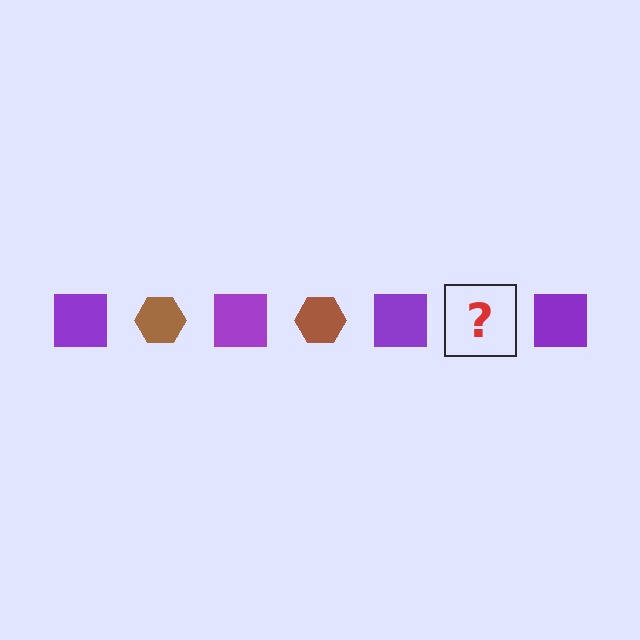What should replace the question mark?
The question mark should be replaced with a brown hexagon.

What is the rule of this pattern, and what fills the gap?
The rule is that the pattern alternates between purple square and brown hexagon. The gap should be filled with a brown hexagon.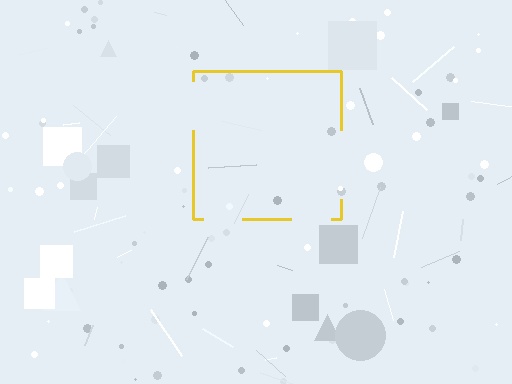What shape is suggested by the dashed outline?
The dashed outline suggests a square.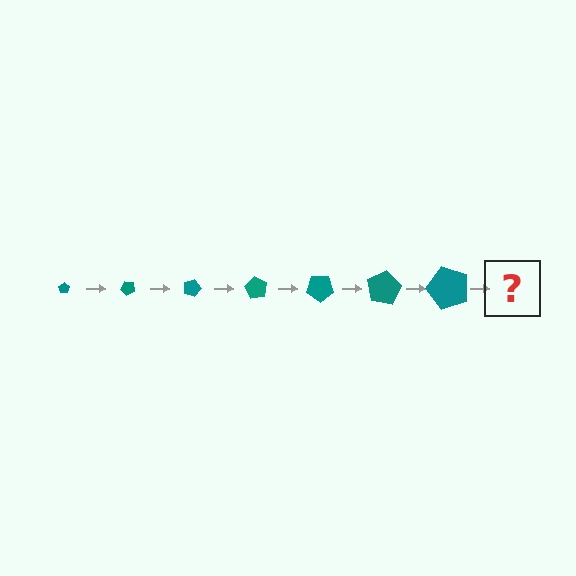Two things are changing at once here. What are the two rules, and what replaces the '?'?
The two rules are that the pentagon grows larger each step and it rotates 45 degrees each step. The '?' should be a pentagon, larger than the previous one and rotated 315 degrees from the start.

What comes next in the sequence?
The next element should be a pentagon, larger than the previous one and rotated 315 degrees from the start.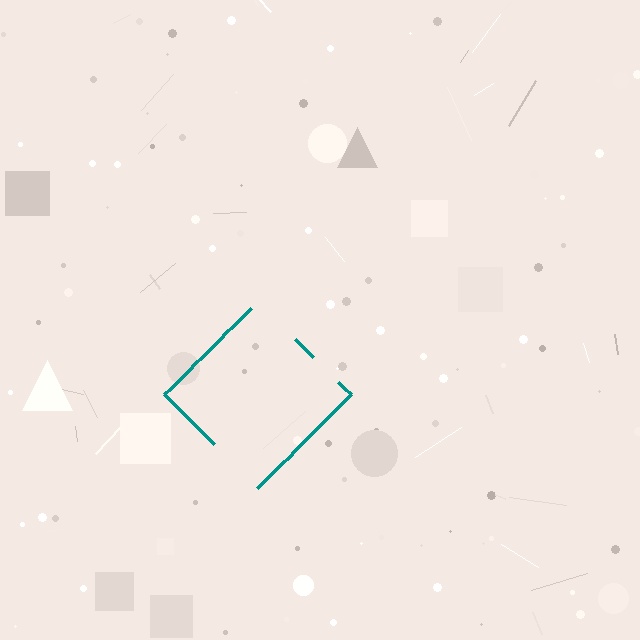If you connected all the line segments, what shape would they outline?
They would outline a diamond.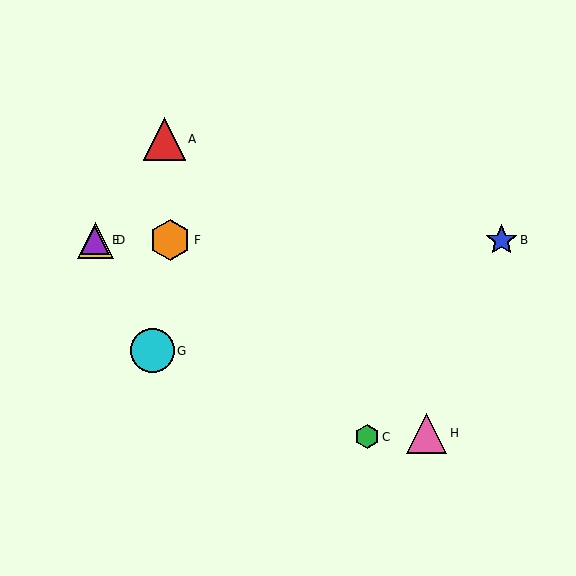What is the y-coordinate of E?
Object E is at y≈240.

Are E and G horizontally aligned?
No, E is at y≈240 and G is at y≈351.